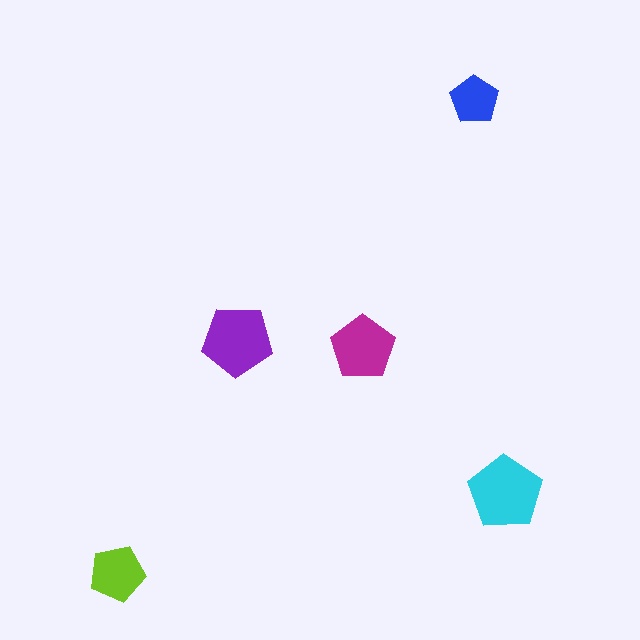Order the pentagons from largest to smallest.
the cyan one, the purple one, the magenta one, the lime one, the blue one.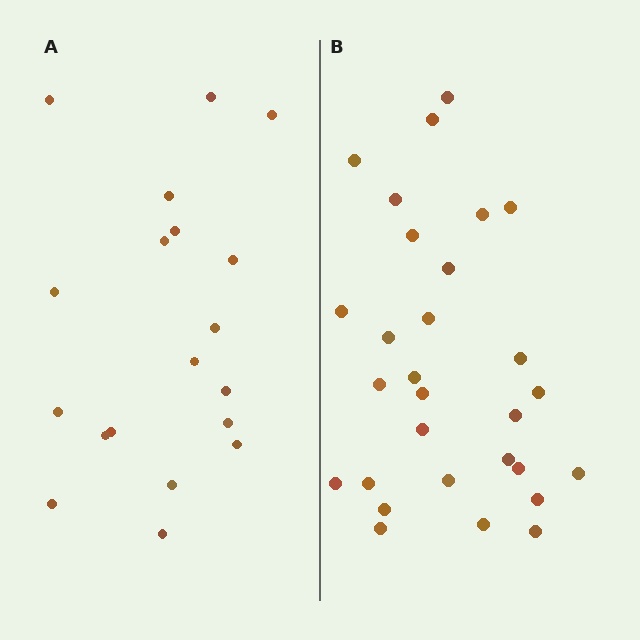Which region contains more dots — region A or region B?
Region B (the right region) has more dots.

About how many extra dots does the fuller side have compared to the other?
Region B has roughly 10 or so more dots than region A.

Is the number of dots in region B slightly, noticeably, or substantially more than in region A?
Region B has substantially more. The ratio is roughly 1.5 to 1.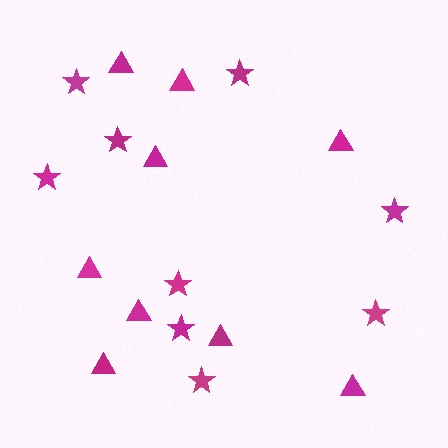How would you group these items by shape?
There are 2 groups: one group of triangles (9) and one group of stars (9).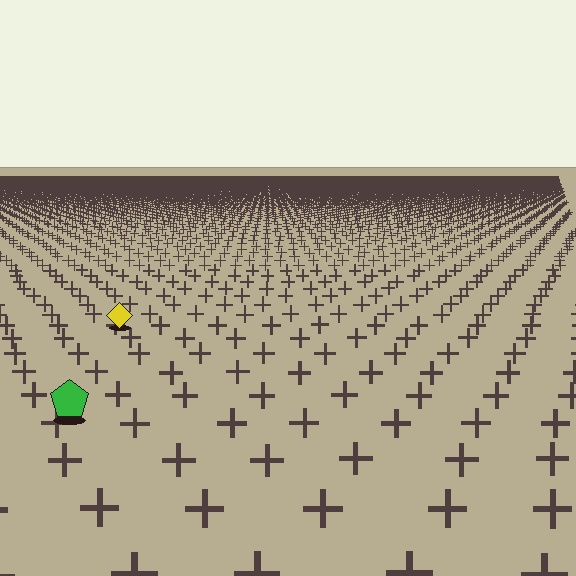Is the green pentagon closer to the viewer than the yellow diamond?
Yes. The green pentagon is closer — you can tell from the texture gradient: the ground texture is coarser near it.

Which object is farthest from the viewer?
The yellow diamond is farthest from the viewer. It appears smaller and the ground texture around it is denser.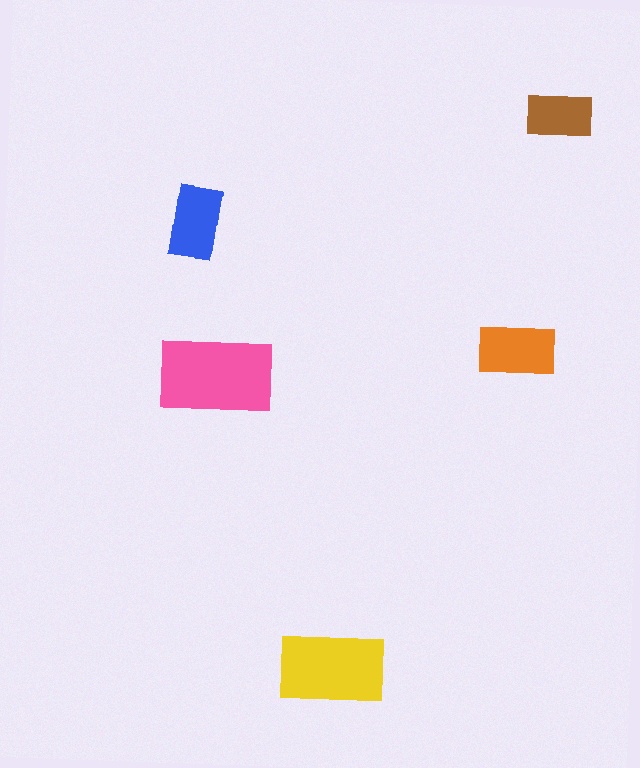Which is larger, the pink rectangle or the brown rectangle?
The pink one.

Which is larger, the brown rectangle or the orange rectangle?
The orange one.